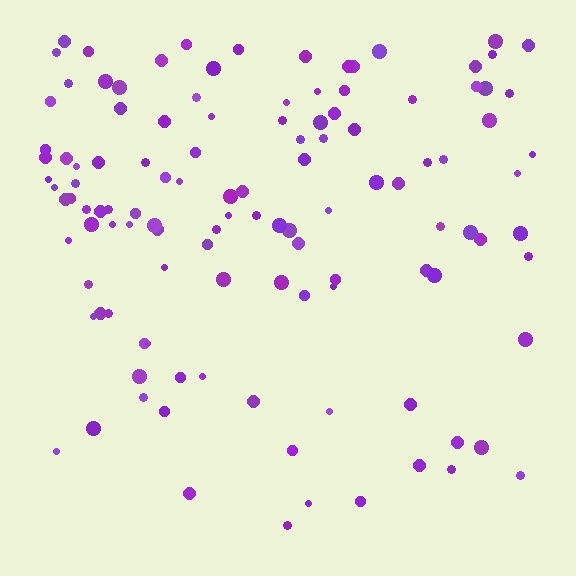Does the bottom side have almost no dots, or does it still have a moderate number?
Still a moderate number, just noticeably fewer than the top.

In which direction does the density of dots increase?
From bottom to top, with the top side densest.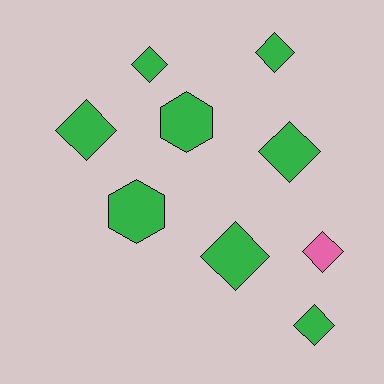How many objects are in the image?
There are 9 objects.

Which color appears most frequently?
Green, with 8 objects.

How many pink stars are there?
There are no pink stars.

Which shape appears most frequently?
Diamond, with 7 objects.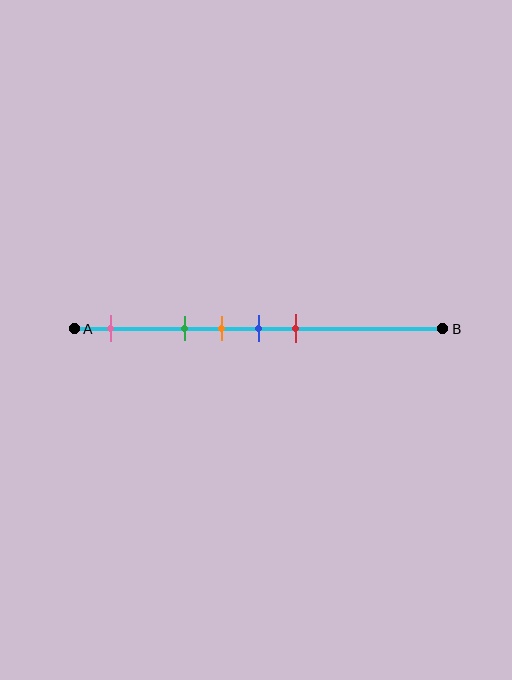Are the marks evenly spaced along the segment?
No, the marks are not evenly spaced.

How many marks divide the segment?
There are 5 marks dividing the segment.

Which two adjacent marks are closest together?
The orange and blue marks are the closest adjacent pair.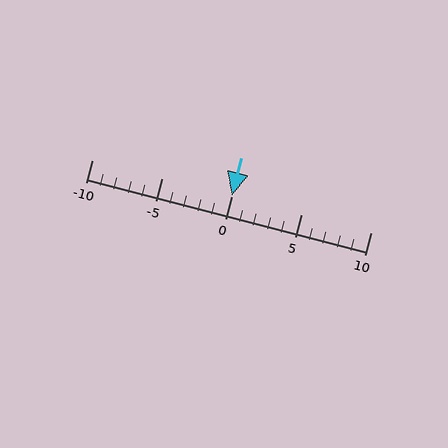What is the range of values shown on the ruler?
The ruler shows values from -10 to 10.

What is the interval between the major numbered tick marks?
The major tick marks are spaced 5 units apart.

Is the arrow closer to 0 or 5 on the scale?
The arrow is closer to 0.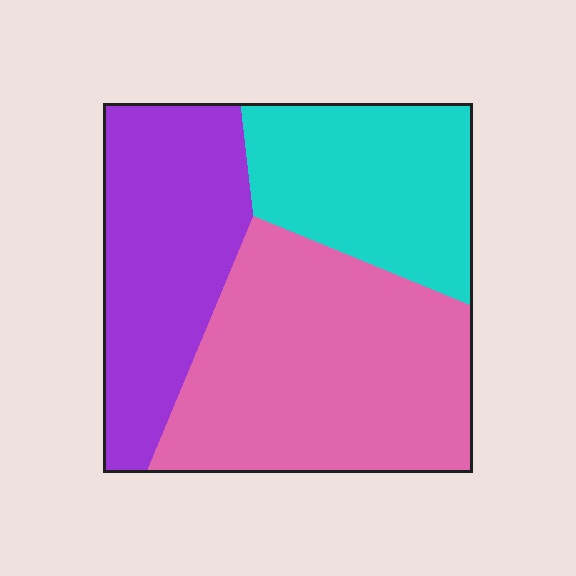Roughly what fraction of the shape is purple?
Purple takes up between a sixth and a third of the shape.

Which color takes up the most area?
Pink, at roughly 45%.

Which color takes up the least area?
Cyan, at roughly 25%.